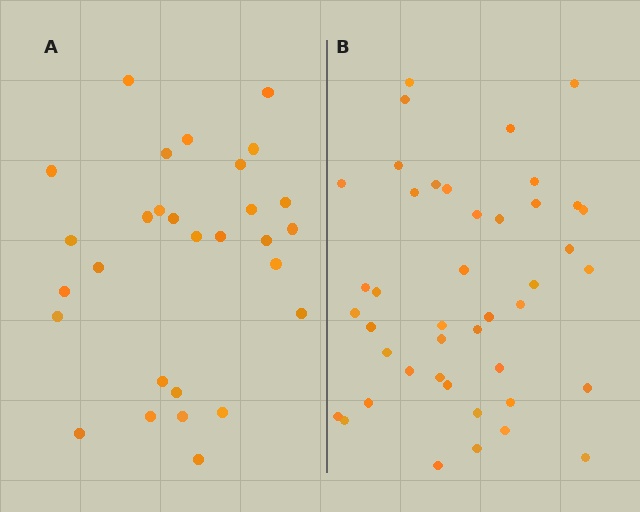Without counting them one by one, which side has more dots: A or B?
Region B (the right region) has more dots.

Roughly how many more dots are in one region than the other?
Region B has approximately 15 more dots than region A.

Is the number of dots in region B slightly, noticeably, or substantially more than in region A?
Region B has substantially more. The ratio is roughly 1.5 to 1.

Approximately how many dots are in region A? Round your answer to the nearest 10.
About 30 dots. (The exact count is 29, which rounds to 30.)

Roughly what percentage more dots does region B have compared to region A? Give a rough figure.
About 50% more.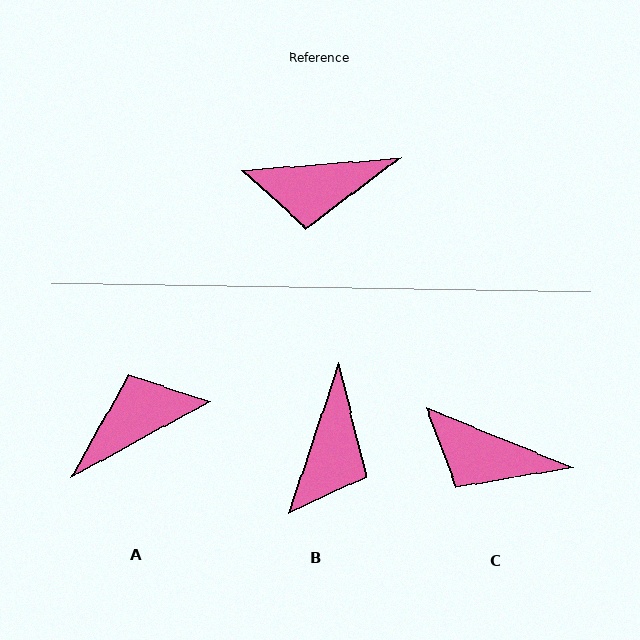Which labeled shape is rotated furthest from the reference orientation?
A, about 156 degrees away.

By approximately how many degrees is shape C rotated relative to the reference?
Approximately 27 degrees clockwise.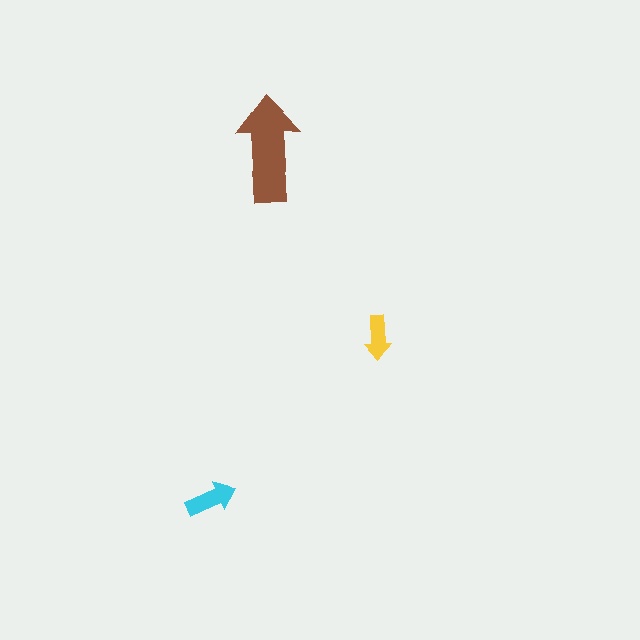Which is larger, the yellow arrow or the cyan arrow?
The cyan one.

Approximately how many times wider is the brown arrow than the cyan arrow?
About 2 times wider.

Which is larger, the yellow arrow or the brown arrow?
The brown one.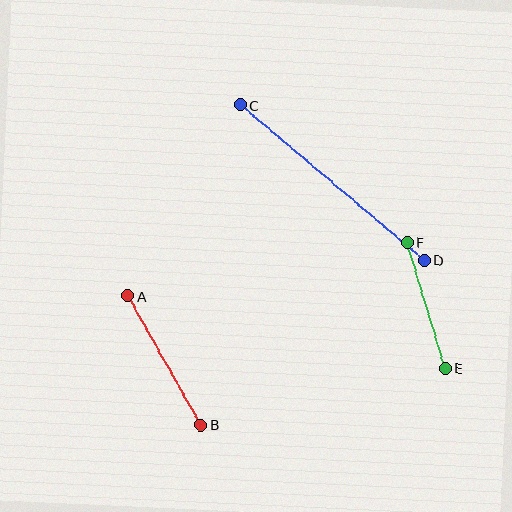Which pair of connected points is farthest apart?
Points C and D are farthest apart.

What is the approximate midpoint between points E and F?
The midpoint is at approximately (426, 305) pixels.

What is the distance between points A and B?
The distance is approximately 148 pixels.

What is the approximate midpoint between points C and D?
The midpoint is at approximately (332, 183) pixels.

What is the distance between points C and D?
The distance is approximately 241 pixels.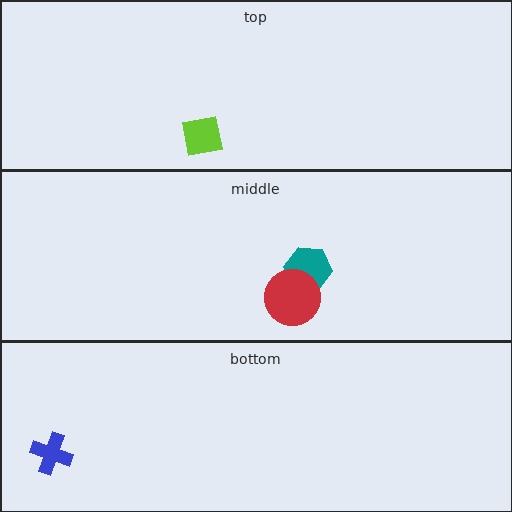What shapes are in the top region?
The lime square.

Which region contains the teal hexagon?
The middle region.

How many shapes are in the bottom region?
1.